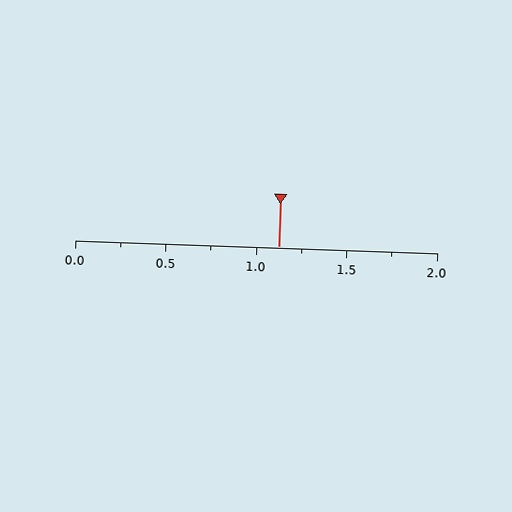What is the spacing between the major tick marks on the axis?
The major ticks are spaced 0.5 apart.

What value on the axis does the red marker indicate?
The marker indicates approximately 1.12.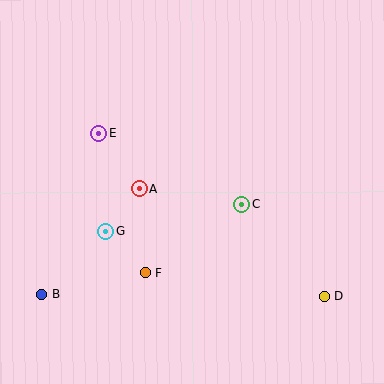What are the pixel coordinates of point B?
Point B is at (42, 295).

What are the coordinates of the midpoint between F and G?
The midpoint between F and G is at (126, 252).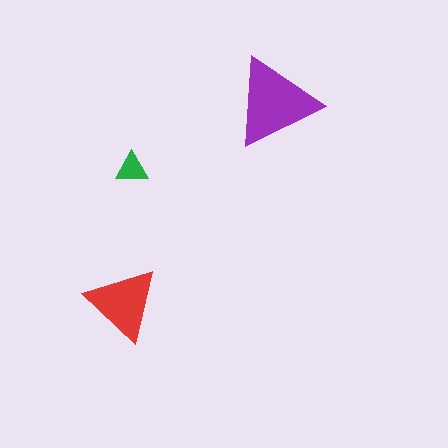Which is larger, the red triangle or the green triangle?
The red one.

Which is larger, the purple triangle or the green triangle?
The purple one.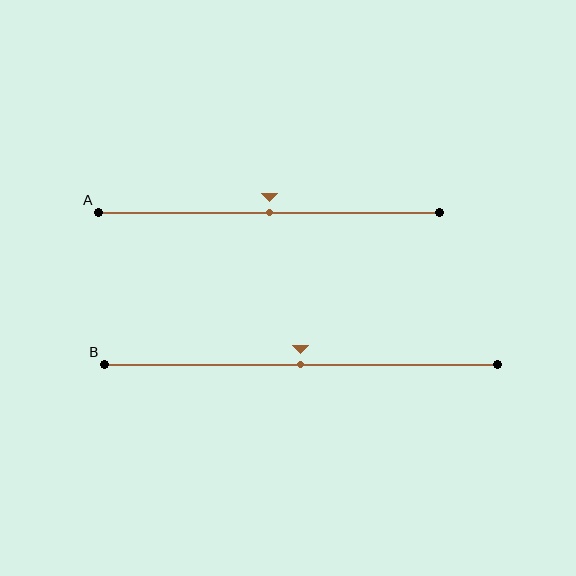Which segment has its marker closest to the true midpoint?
Segment A has its marker closest to the true midpoint.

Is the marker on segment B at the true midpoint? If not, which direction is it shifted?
Yes, the marker on segment B is at the true midpoint.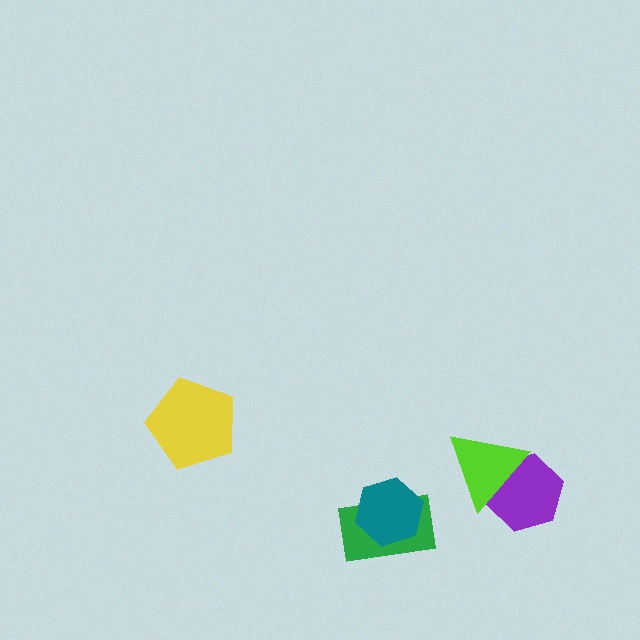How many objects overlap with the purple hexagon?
1 object overlaps with the purple hexagon.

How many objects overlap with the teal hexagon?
1 object overlaps with the teal hexagon.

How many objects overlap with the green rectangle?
1 object overlaps with the green rectangle.